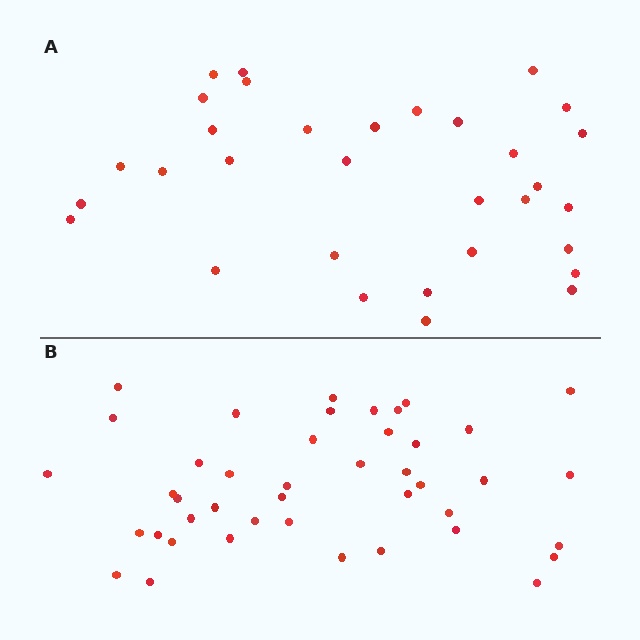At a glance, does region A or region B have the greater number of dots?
Region B (the bottom region) has more dots.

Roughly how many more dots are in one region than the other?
Region B has roughly 12 or so more dots than region A.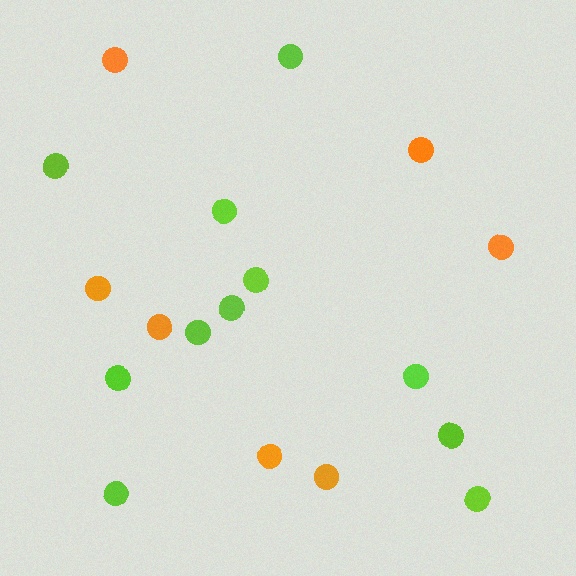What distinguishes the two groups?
There are 2 groups: one group of orange circles (7) and one group of lime circles (11).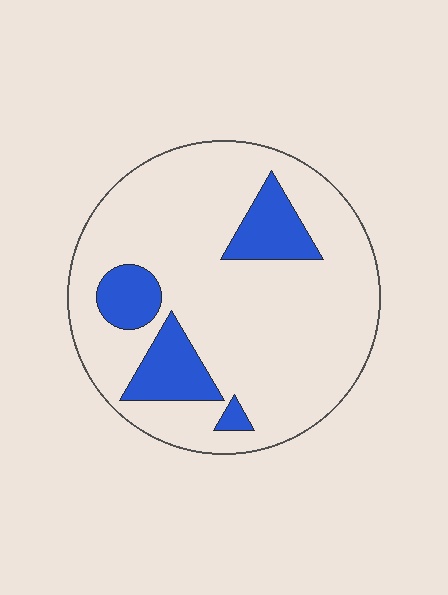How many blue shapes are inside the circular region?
4.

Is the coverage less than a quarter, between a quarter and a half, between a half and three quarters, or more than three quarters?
Less than a quarter.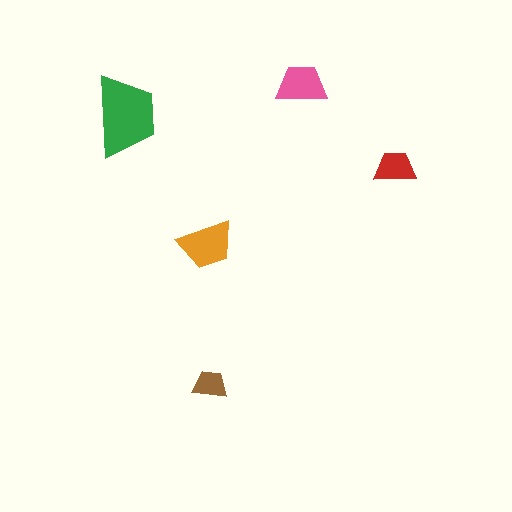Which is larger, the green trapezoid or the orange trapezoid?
The green one.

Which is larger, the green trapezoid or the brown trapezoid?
The green one.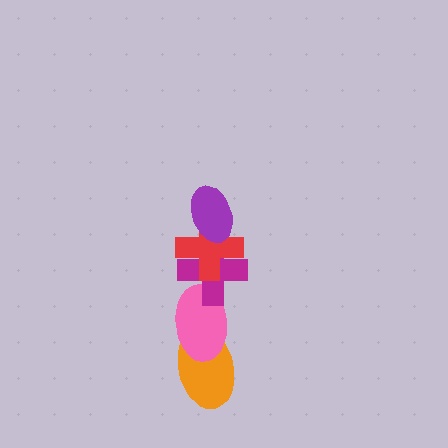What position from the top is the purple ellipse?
The purple ellipse is 1st from the top.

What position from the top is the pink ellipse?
The pink ellipse is 4th from the top.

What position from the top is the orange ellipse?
The orange ellipse is 5th from the top.